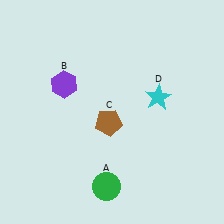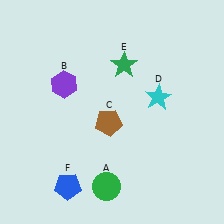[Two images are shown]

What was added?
A green star (E), a blue pentagon (F) were added in Image 2.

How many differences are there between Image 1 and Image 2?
There are 2 differences between the two images.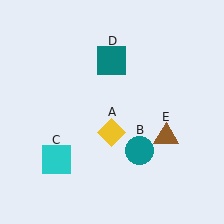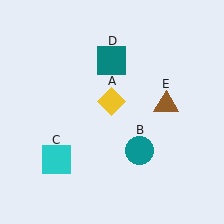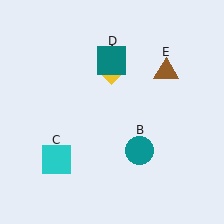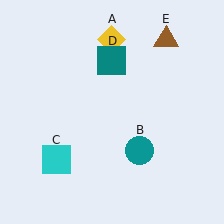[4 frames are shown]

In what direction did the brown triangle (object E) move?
The brown triangle (object E) moved up.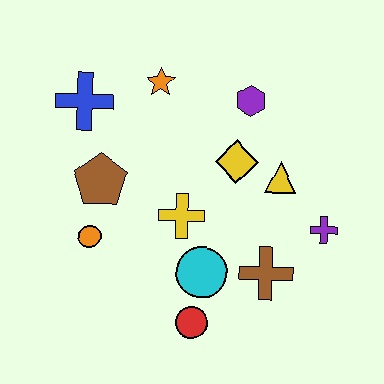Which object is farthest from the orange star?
The red circle is farthest from the orange star.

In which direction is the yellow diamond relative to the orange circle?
The yellow diamond is to the right of the orange circle.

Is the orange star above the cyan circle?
Yes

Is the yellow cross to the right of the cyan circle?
No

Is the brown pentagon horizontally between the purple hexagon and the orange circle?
Yes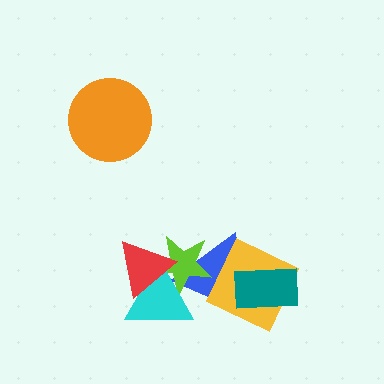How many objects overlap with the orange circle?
0 objects overlap with the orange circle.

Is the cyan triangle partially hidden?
Yes, it is partially covered by another shape.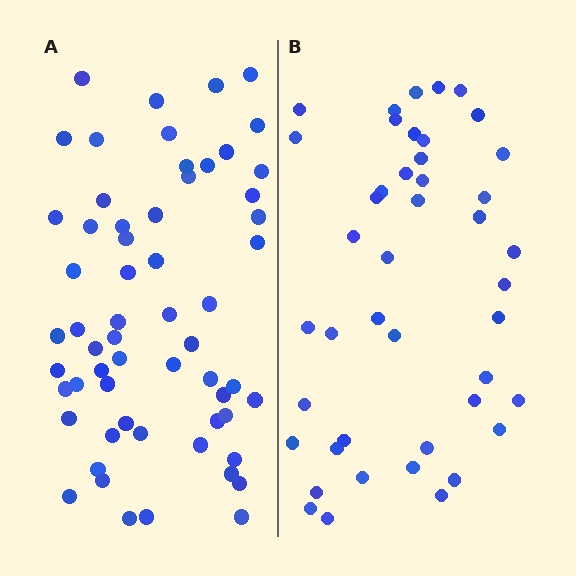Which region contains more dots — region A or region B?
Region A (the left region) has more dots.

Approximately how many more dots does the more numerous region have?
Region A has approximately 15 more dots than region B.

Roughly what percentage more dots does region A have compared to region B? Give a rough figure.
About 35% more.